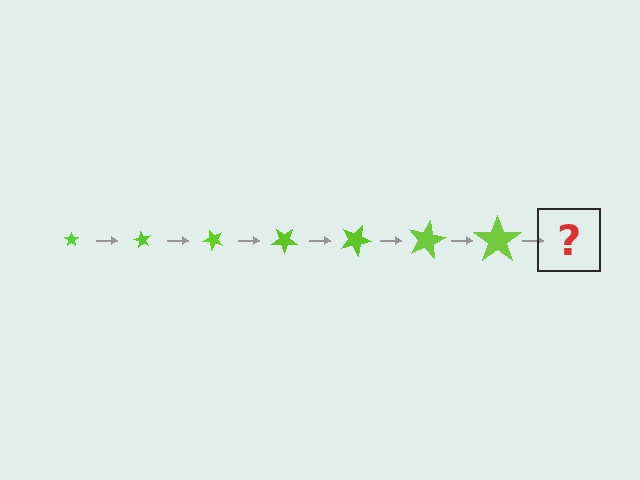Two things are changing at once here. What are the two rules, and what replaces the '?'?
The two rules are that the star grows larger each step and it rotates 60 degrees each step. The '?' should be a star, larger than the previous one and rotated 420 degrees from the start.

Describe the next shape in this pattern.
It should be a star, larger than the previous one and rotated 420 degrees from the start.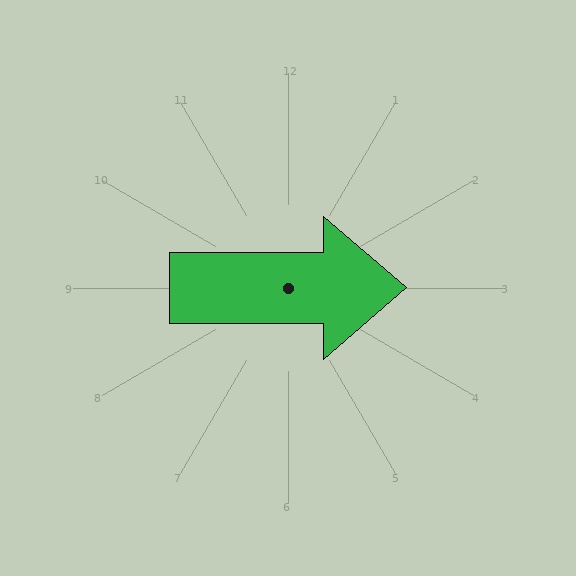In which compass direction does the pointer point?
East.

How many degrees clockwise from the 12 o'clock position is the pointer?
Approximately 90 degrees.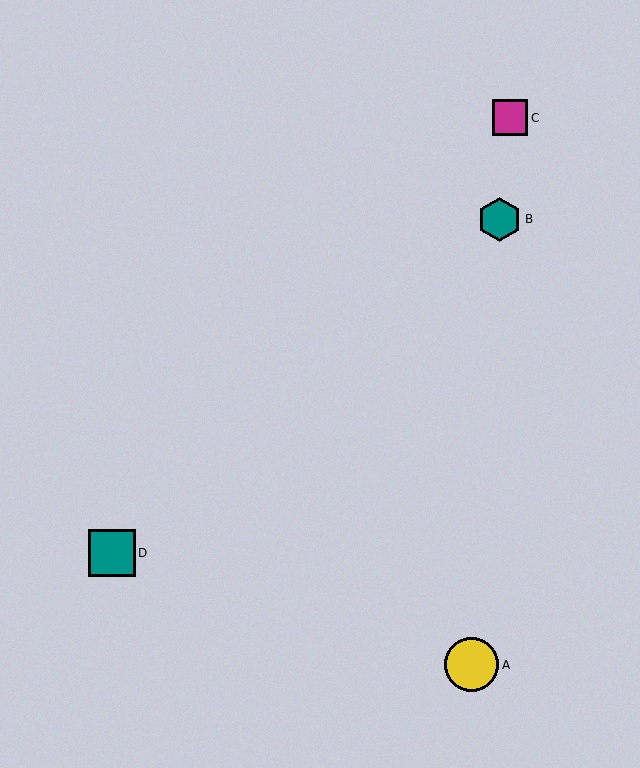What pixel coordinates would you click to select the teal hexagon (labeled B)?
Click at (500, 219) to select the teal hexagon B.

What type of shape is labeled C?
Shape C is a magenta square.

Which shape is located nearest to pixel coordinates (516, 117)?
The magenta square (labeled C) at (510, 118) is nearest to that location.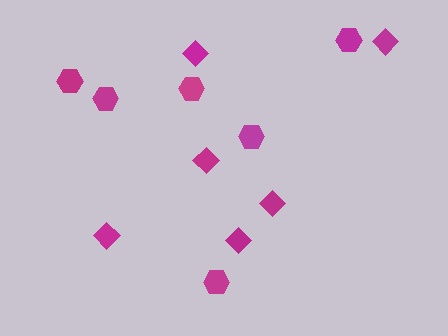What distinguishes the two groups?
There are 2 groups: one group of diamonds (6) and one group of hexagons (6).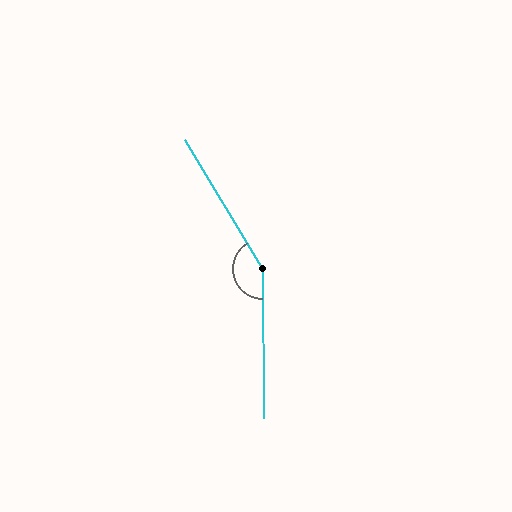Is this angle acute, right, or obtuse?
It is obtuse.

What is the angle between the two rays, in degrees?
Approximately 149 degrees.